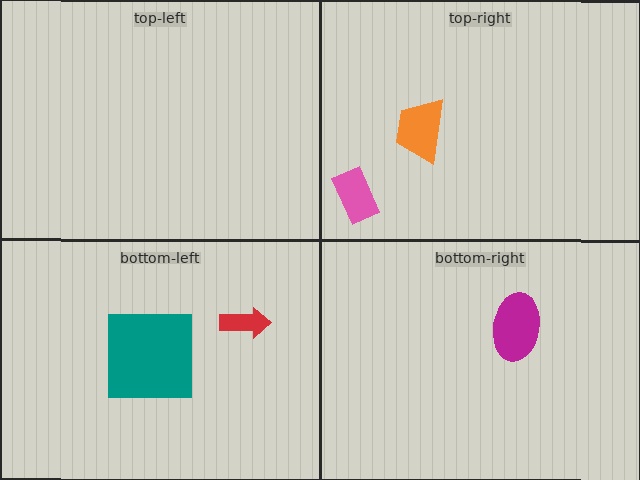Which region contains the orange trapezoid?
The top-right region.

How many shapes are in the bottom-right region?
1.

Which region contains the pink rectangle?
The top-right region.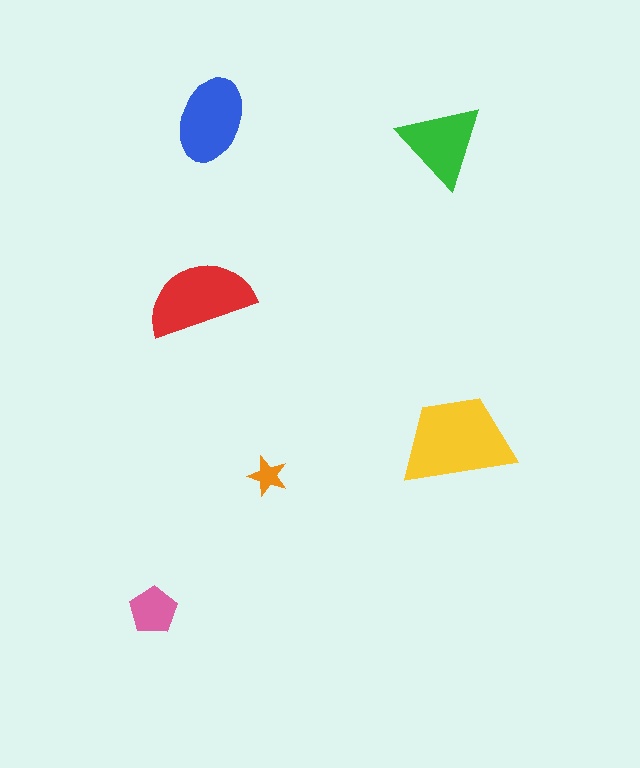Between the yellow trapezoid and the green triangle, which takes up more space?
The yellow trapezoid.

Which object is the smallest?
The orange star.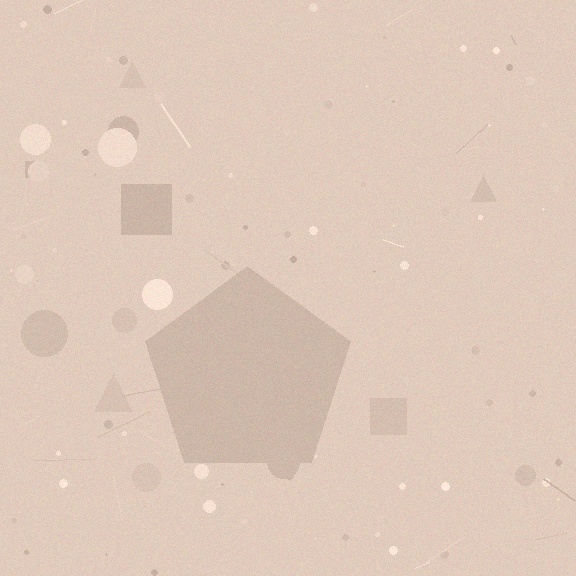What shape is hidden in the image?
A pentagon is hidden in the image.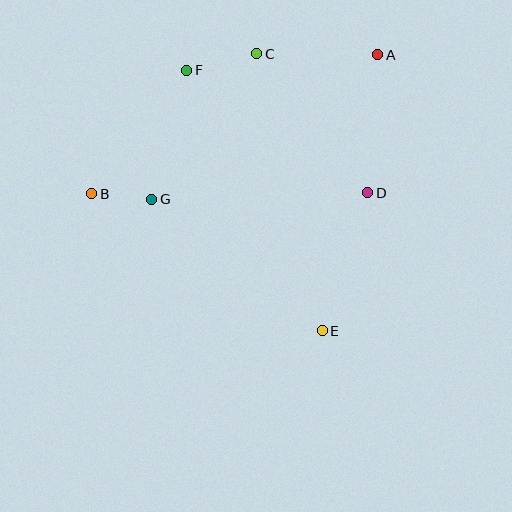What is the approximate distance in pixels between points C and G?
The distance between C and G is approximately 179 pixels.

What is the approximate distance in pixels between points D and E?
The distance between D and E is approximately 145 pixels.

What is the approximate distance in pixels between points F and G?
The distance between F and G is approximately 134 pixels.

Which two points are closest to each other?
Points B and G are closest to each other.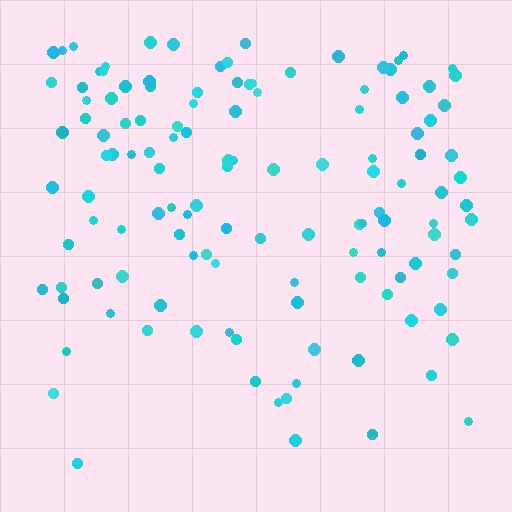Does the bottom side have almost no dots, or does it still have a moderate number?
Still a moderate number, just noticeably fewer than the top.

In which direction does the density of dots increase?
From bottom to top, with the top side densest.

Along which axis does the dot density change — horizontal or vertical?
Vertical.